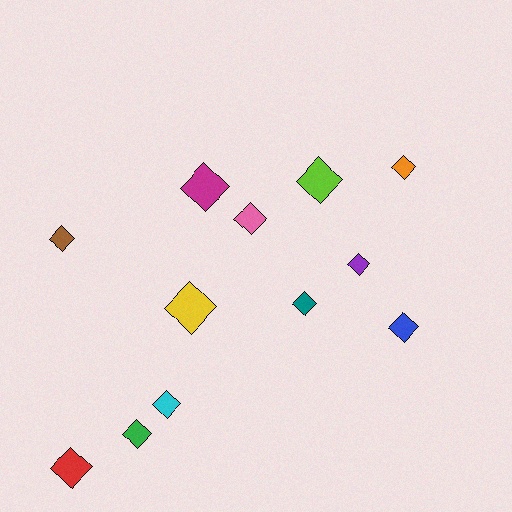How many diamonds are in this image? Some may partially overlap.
There are 12 diamonds.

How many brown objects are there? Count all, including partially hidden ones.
There is 1 brown object.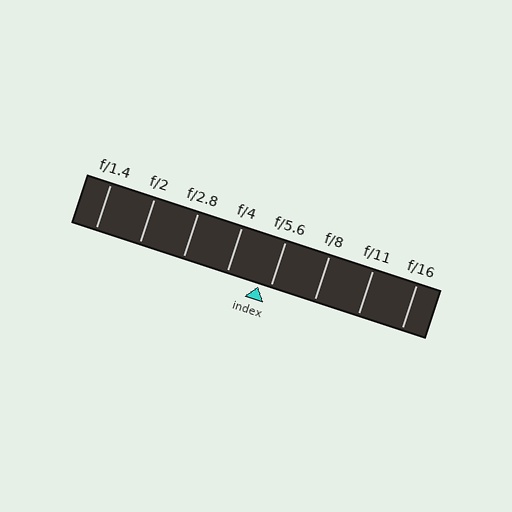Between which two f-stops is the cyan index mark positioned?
The index mark is between f/4 and f/5.6.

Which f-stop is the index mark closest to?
The index mark is closest to f/5.6.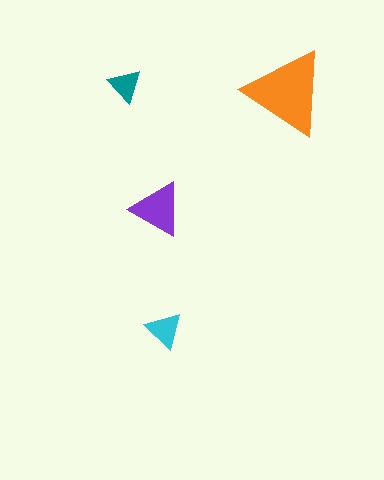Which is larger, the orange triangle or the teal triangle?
The orange one.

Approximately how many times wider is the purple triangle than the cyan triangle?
About 1.5 times wider.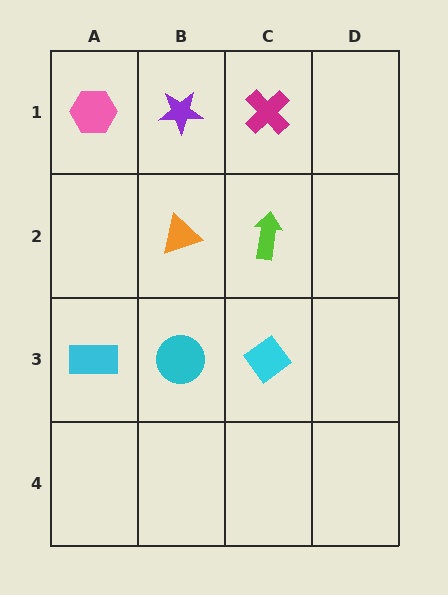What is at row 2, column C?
A lime arrow.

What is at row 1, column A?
A pink hexagon.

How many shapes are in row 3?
3 shapes.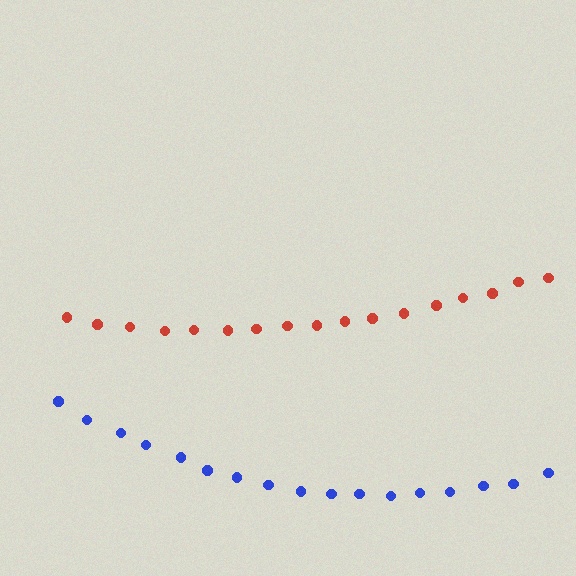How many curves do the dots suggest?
There are 2 distinct paths.